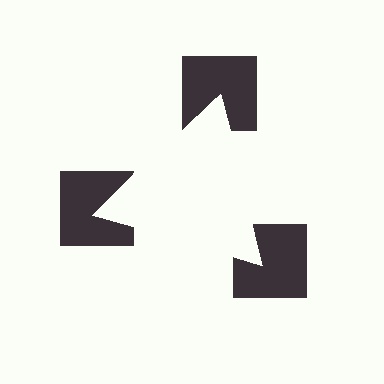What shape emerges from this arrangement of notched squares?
An illusory triangle — its edges are inferred from the aligned wedge cuts in the notched squares, not physically drawn.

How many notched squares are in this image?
There are 3 — one at each vertex of the illusory triangle.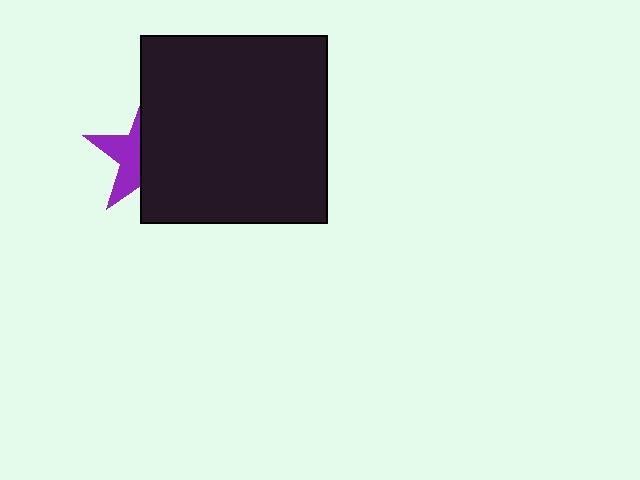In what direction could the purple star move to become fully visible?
The purple star could move left. That would shift it out from behind the black square entirely.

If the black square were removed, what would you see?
You would see the complete purple star.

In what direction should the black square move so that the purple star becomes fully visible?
The black square should move right. That is the shortest direction to clear the overlap and leave the purple star fully visible.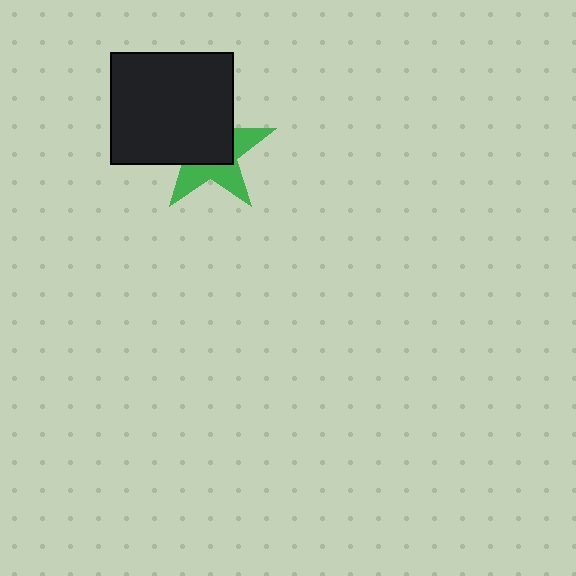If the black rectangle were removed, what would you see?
You would see the complete green star.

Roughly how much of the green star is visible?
A small part of it is visible (roughly 43%).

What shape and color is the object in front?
The object in front is a black rectangle.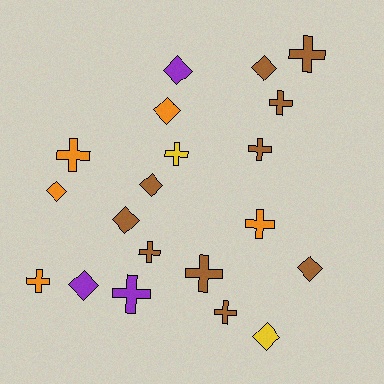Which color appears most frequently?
Brown, with 10 objects.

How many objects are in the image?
There are 20 objects.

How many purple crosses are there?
There is 1 purple cross.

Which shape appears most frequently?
Cross, with 11 objects.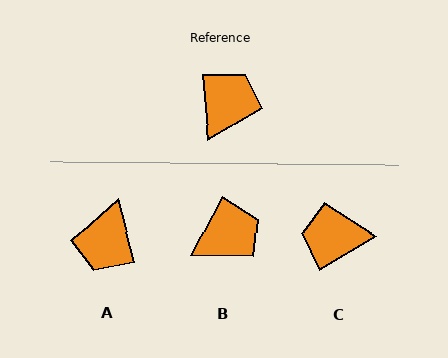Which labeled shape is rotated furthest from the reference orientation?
A, about 169 degrees away.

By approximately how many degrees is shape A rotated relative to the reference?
Approximately 169 degrees clockwise.